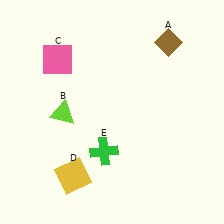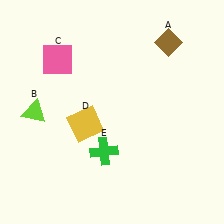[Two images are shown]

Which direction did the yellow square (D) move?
The yellow square (D) moved up.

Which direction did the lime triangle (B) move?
The lime triangle (B) moved left.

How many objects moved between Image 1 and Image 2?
2 objects moved between the two images.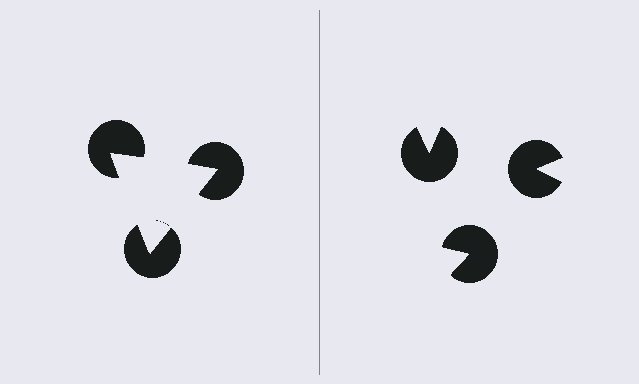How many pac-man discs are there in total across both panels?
6 — 3 on each side.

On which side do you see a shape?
An illusory triangle appears on the left side. On the right side the wedge cuts are rotated, so no coherent shape forms.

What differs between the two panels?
The pac-man discs are positioned identically on both sides; only the wedge orientations differ. On the left they align to a triangle; on the right they are misaligned.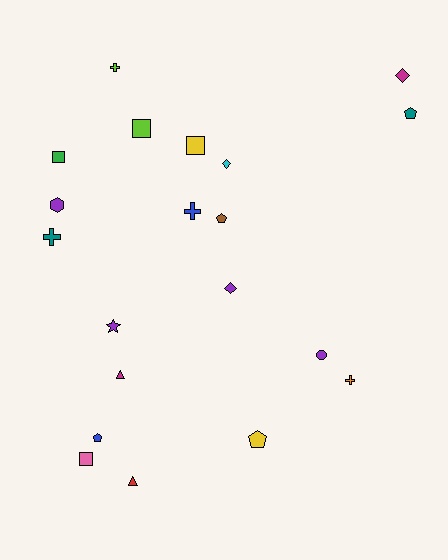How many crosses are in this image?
There are 4 crosses.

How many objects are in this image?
There are 20 objects.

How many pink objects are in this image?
There is 1 pink object.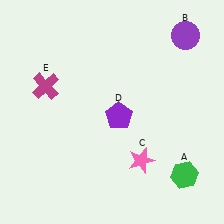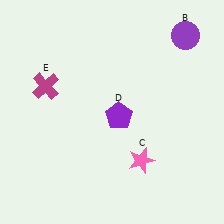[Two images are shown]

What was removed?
The green hexagon (A) was removed in Image 2.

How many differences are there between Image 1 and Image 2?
There is 1 difference between the two images.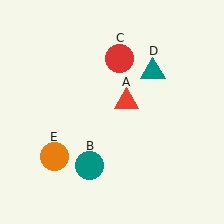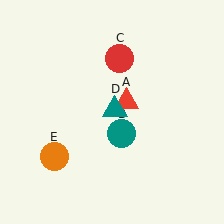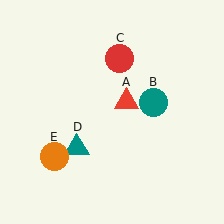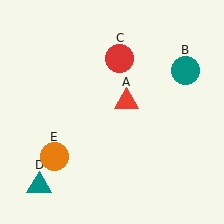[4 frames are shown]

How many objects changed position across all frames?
2 objects changed position: teal circle (object B), teal triangle (object D).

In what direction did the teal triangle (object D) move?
The teal triangle (object D) moved down and to the left.